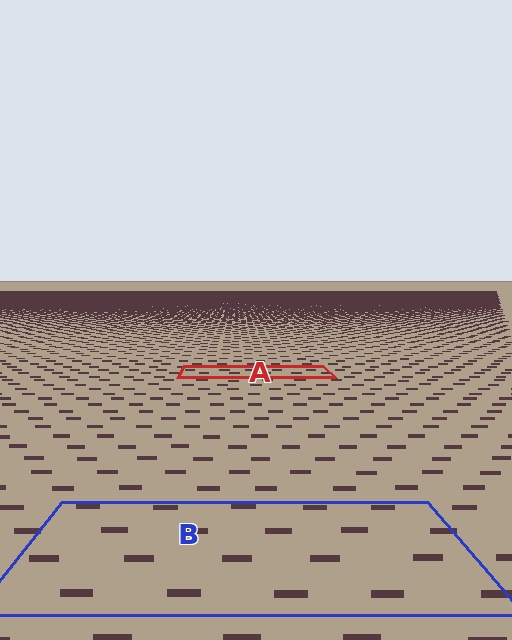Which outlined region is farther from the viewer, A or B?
Region A is farther from the viewer — the texture elements inside it appear smaller and more densely packed.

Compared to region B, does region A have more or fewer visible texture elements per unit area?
Region A has more texture elements per unit area — they are packed more densely because it is farther away.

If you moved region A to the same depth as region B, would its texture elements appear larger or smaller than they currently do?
They would appear larger. At a closer depth, the same texture elements are projected at a bigger on-screen size.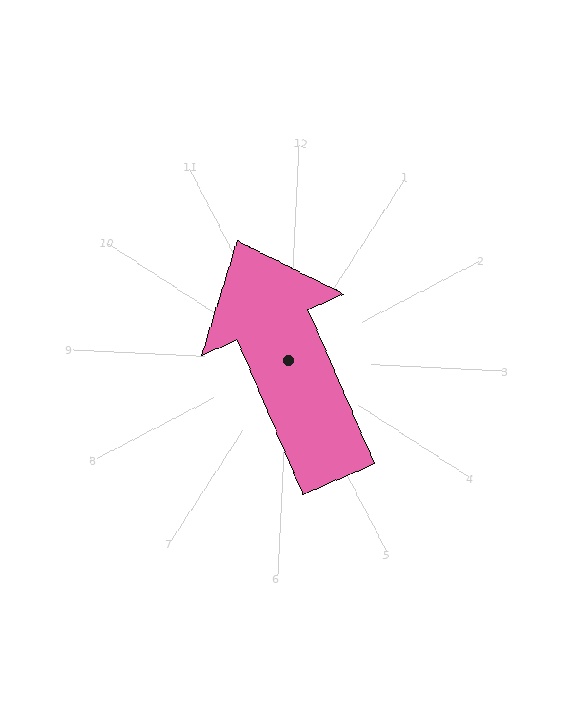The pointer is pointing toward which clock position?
Roughly 11 o'clock.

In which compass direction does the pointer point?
Northwest.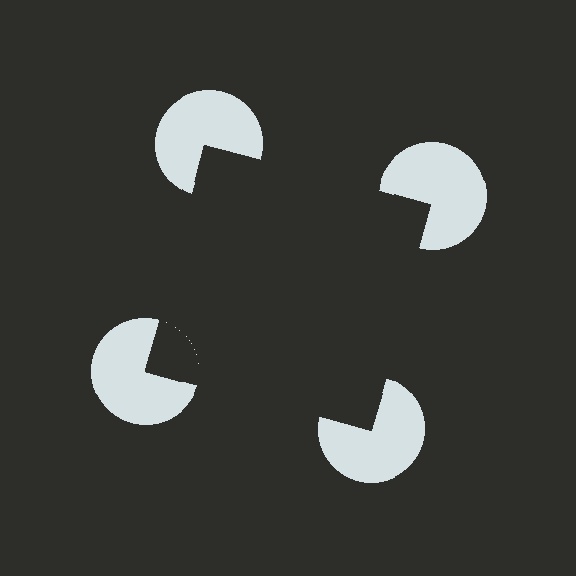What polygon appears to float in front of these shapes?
An illusory square — its edges are inferred from the aligned wedge cuts in the pac-man discs, not physically drawn.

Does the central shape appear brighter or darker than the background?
It typically appears slightly darker than the background, even though no actual brightness change is drawn.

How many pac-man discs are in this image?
There are 4 — one at each vertex of the illusory square.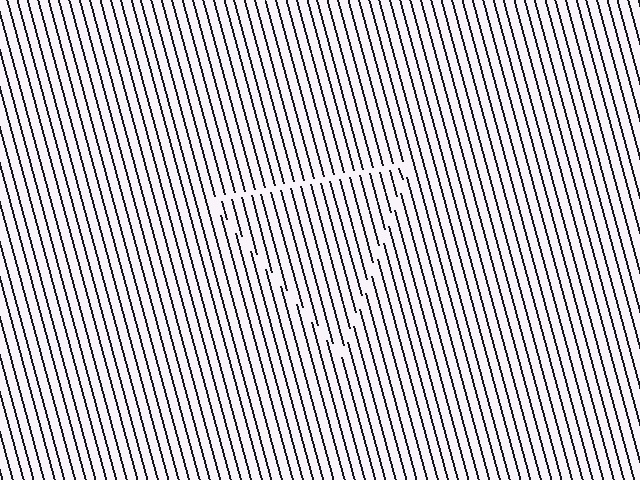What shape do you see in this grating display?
An illusory triangle. The interior of the shape contains the same grating, shifted by half a period — the contour is defined by the phase discontinuity where line-ends from the inner and outer gratings abut.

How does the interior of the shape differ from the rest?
The interior of the shape contains the same grating, shifted by half a period — the contour is defined by the phase discontinuity where line-ends from the inner and outer gratings abut.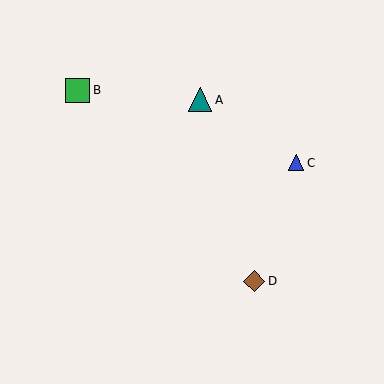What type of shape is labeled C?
Shape C is a blue triangle.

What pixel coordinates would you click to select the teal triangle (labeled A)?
Click at (200, 100) to select the teal triangle A.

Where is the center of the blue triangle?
The center of the blue triangle is at (296, 163).